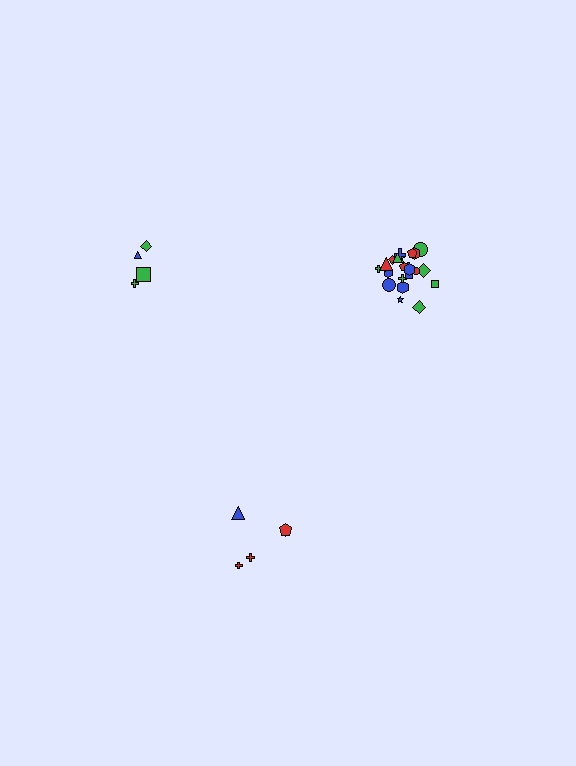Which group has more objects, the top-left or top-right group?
The top-right group.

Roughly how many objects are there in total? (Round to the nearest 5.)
Roughly 30 objects in total.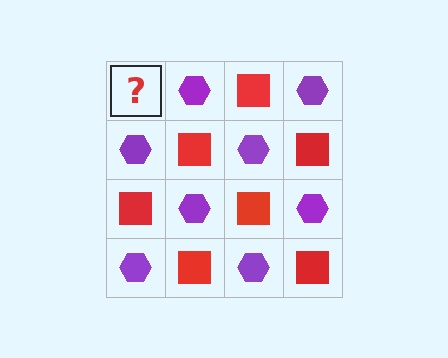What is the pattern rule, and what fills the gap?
The rule is that it alternates red square and purple hexagon in a checkerboard pattern. The gap should be filled with a red square.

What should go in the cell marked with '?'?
The missing cell should contain a red square.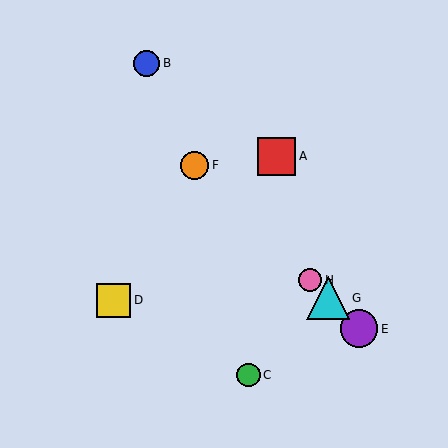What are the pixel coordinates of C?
Object C is at (248, 375).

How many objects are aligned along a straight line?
4 objects (E, F, G, H) are aligned along a straight line.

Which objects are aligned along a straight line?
Objects E, F, G, H are aligned along a straight line.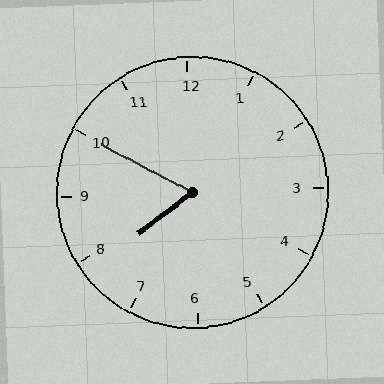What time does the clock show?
7:50.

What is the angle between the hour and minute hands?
Approximately 65 degrees.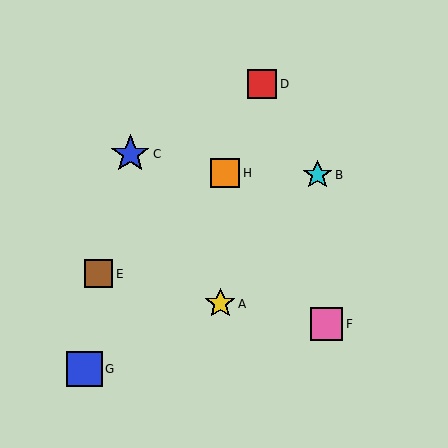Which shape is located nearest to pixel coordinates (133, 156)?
The blue star (labeled C) at (130, 154) is nearest to that location.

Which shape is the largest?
The blue star (labeled C) is the largest.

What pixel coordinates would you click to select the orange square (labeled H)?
Click at (225, 173) to select the orange square H.